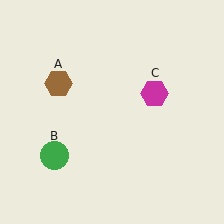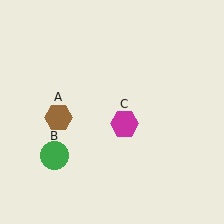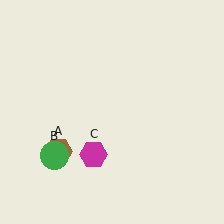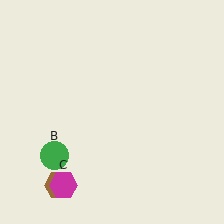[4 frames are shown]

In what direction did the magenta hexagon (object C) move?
The magenta hexagon (object C) moved down and to the left.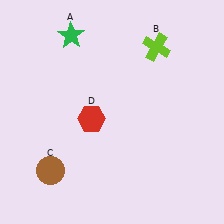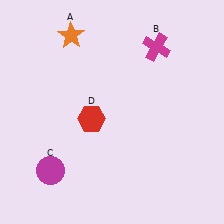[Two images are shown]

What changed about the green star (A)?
In Image 1, A is green. In Image 2, it changed to orange.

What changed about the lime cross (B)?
In Image 1, B is lime. In Image 2, it changed to magenta.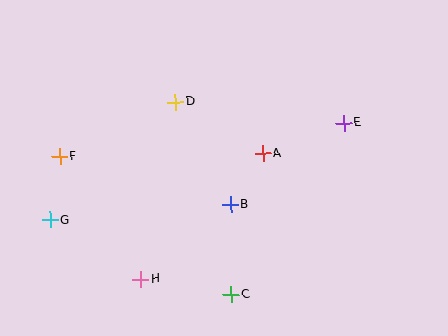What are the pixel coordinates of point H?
Point H is at (141, 279).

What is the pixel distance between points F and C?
The distance between F and C is 220 pixels.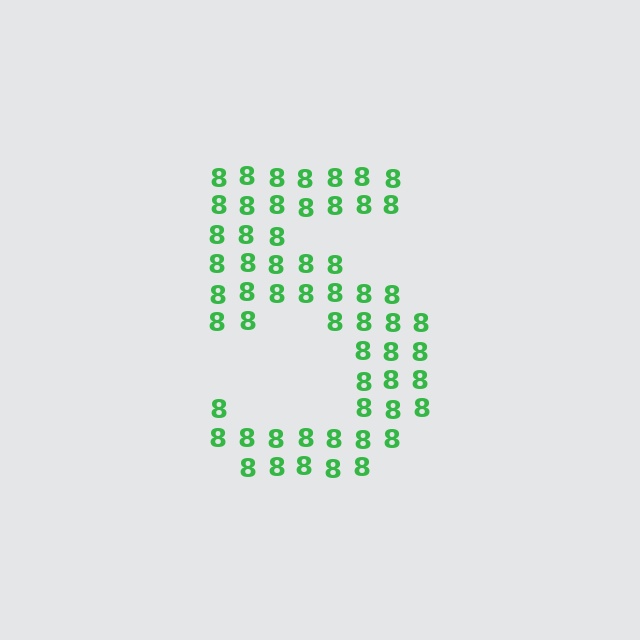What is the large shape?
The large shape is the digit 5.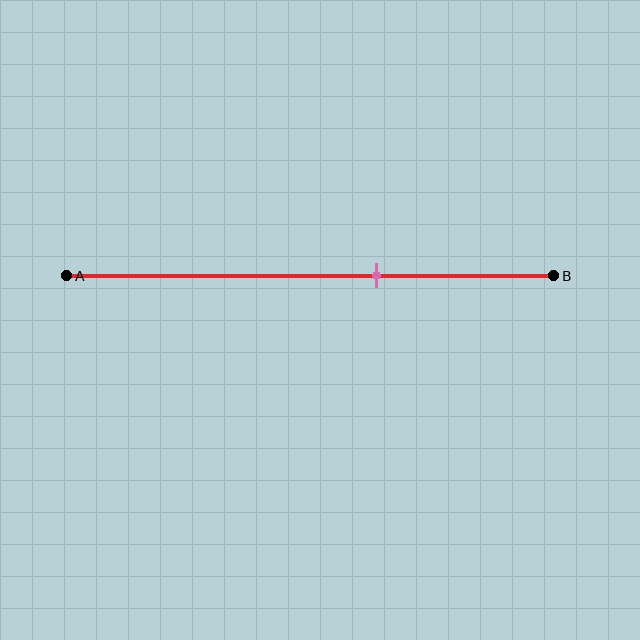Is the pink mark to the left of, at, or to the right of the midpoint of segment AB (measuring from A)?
The pink mark is to the right of the midpoint of segment AB.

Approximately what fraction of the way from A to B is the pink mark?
The pink mark is approximately 65% of the way from A to B.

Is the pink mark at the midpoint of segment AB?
No, the mark is at about 65% from A, not at the 50% midpoint.